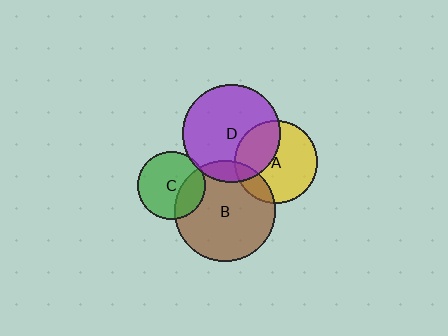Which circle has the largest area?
Circle B (brown).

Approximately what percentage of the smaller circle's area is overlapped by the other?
Approximately 10%.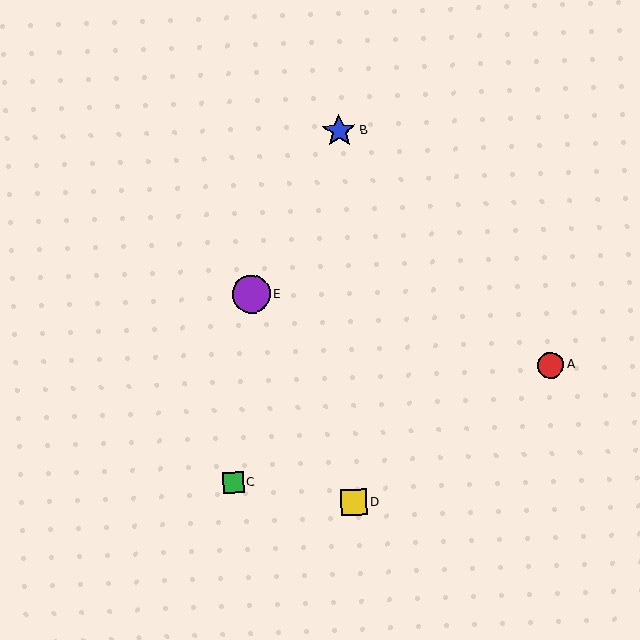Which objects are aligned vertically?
Objects B, D are aligned vertically.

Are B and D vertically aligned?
Yes, both are at x≈339.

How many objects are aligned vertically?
2 objects (B, D) are aligned vertically.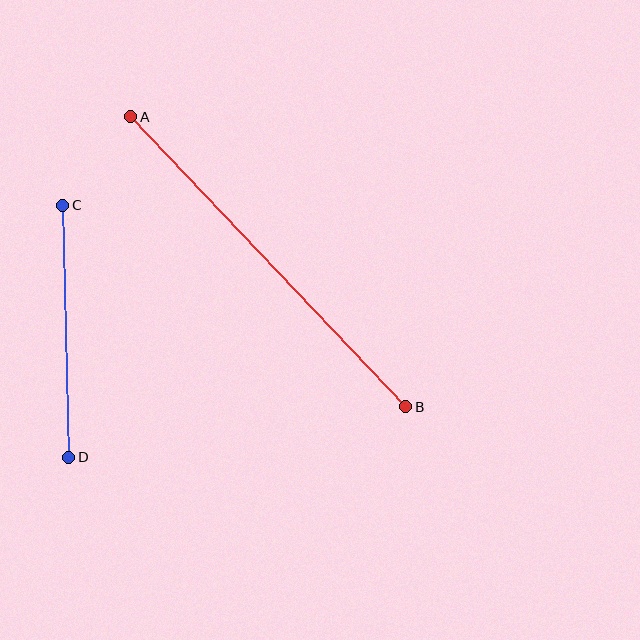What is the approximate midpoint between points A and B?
The midpoint is at approximately (268, 262) pixels.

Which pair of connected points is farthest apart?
Points A and B are farthest apart.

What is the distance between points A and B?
The distance is approximately 400 pixels.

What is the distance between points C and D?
The distance is approximately 252 pixels.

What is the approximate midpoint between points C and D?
The midpoint is at approximately (66, 331) pixels.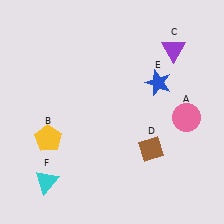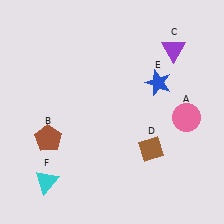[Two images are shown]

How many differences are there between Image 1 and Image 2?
There is 1 difference between the two images.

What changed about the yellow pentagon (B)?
In Image 1, B is yellow. In Image 2, it changed to brown.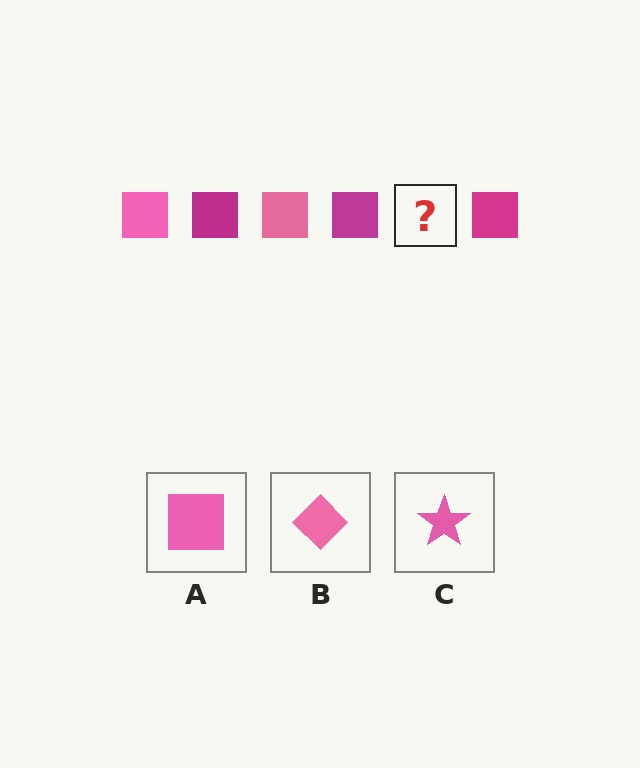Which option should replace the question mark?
Option A.